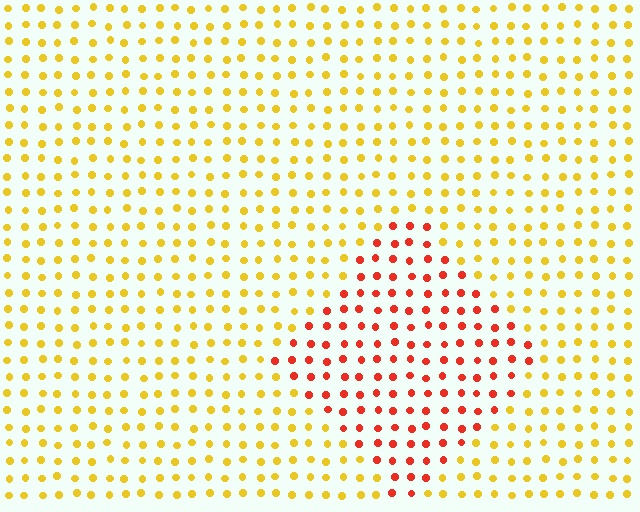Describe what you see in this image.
The image is filled with small yellow elements in a uniform arrangement. A diamond-shaped region is visible where the elements are tinted to a slightly different hue, forming a subtle color boundary.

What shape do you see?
I see a diamond.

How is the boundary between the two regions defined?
The boundary is defined purely by a slight shift in hue (about 46 degrees). Spacing, size, and orientation are identical on both sides.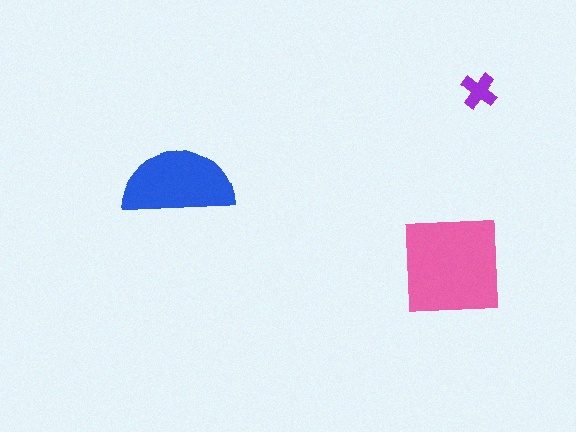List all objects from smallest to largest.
The purple cross, the blue semicircle, the pink square.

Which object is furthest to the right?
The purple cross is rightmost.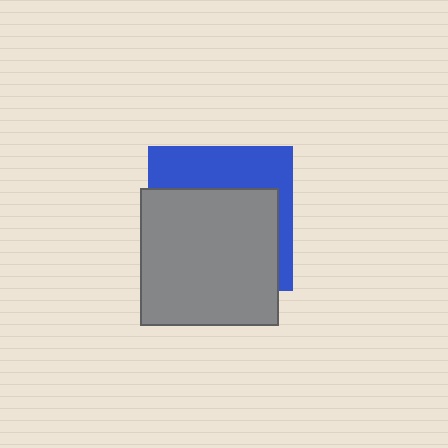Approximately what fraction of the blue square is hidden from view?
Roughly 64% of the blue square is hidden behind the gray square.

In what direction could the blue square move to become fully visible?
The blue square could move up. That would shift it out from behind the gray square entirely.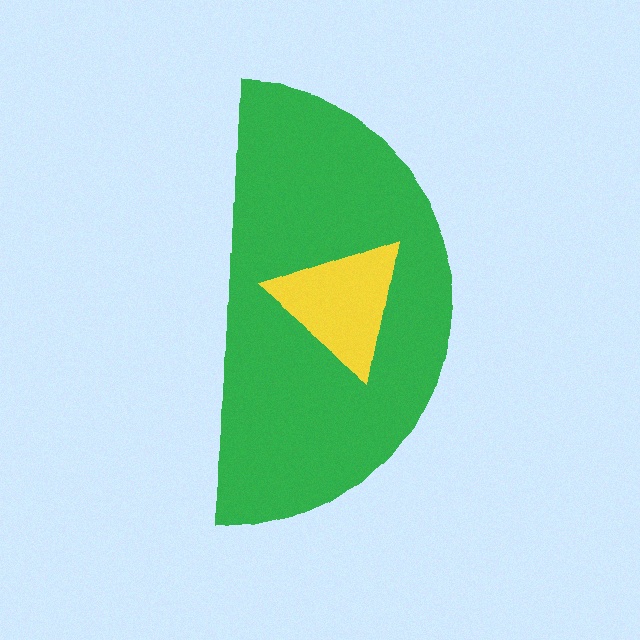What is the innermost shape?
The yellow triangle.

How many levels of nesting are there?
2.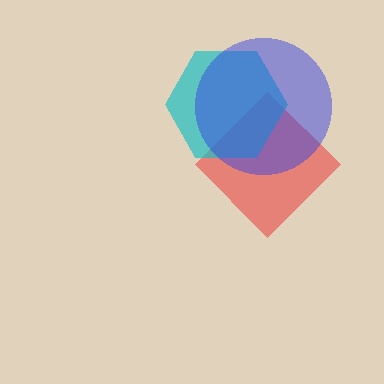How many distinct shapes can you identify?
There are 3 distinct shapes: a red diamond, a cyan hexagon, a blue circle.